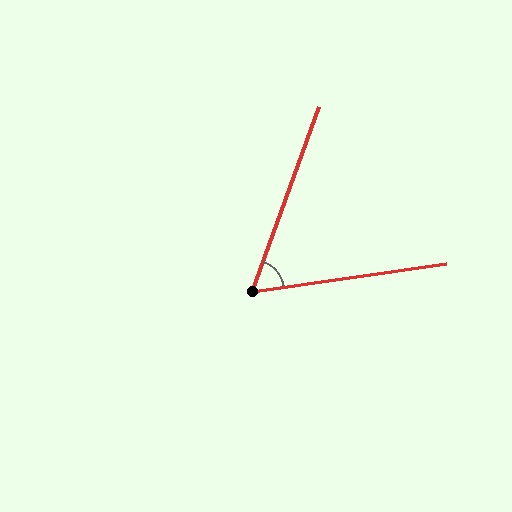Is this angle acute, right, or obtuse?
It is acute.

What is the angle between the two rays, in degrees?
Approximately 62 degrees.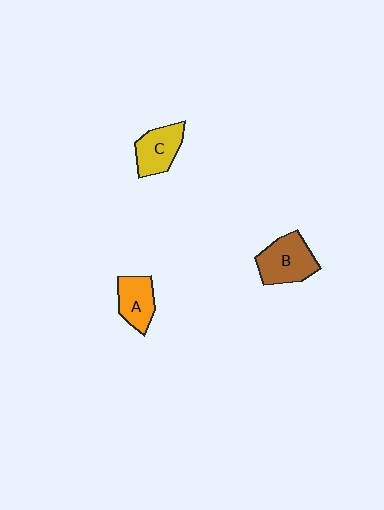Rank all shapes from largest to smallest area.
From largest to smallest: B (brown), C (yellow), A (orange).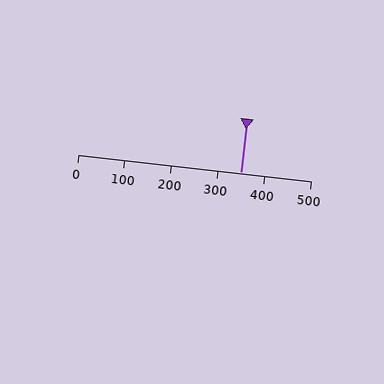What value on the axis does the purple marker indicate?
The marker indicates approximately 350.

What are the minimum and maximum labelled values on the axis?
The axis runs from 0 to 500.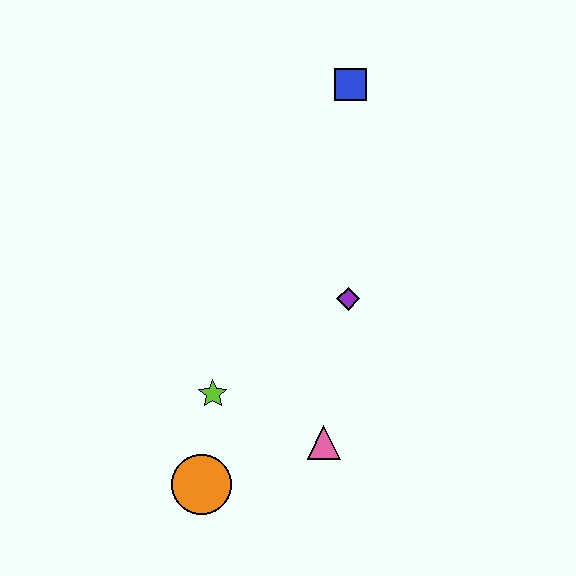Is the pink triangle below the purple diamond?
Yes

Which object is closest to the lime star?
The orange circle is closest to the lime star.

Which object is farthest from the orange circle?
The blue square is farthest from the orange circle.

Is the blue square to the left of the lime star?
No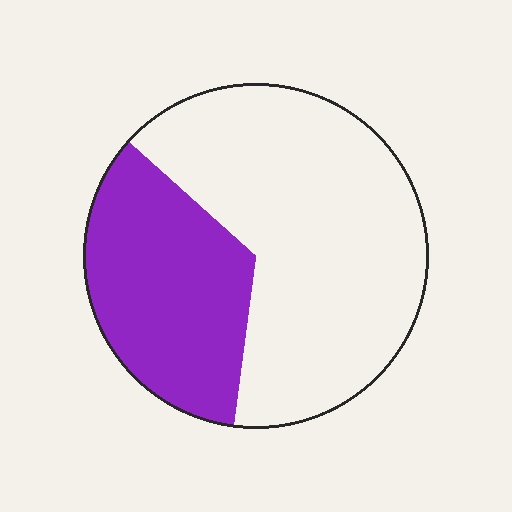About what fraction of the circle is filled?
About one third (1/3).